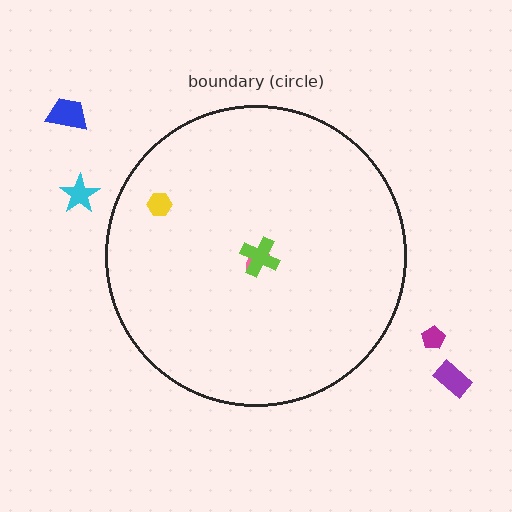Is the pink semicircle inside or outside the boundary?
Inside.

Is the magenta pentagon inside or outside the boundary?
Outside.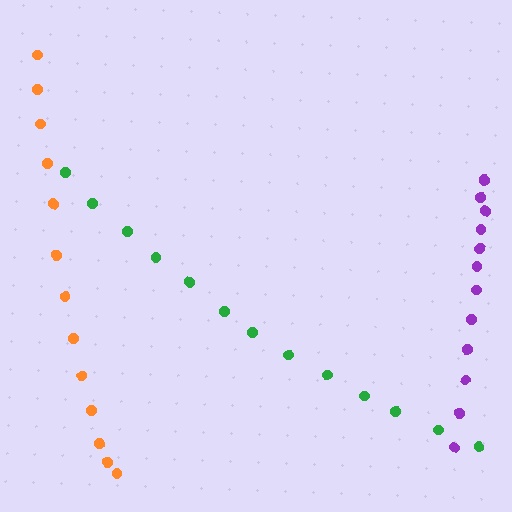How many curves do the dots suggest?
There are 3 distinct paths.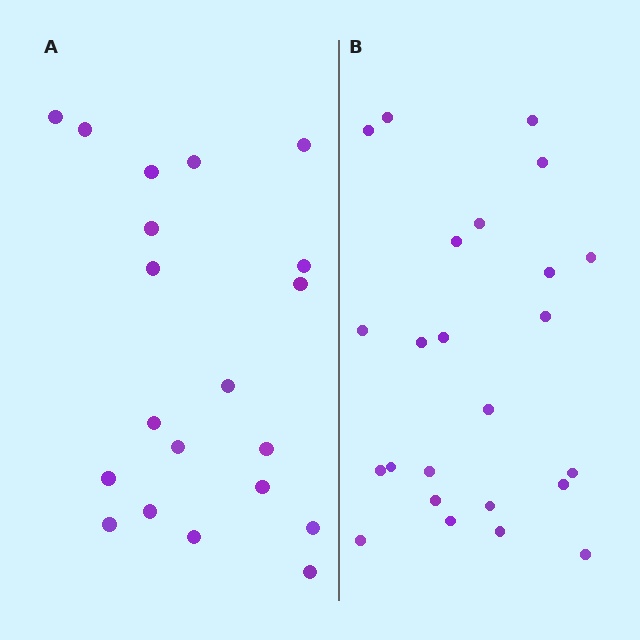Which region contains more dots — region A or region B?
Region B (the right region) has more dots.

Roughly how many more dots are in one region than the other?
Region B has about 4 more dots than region A.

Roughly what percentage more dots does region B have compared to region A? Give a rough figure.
About 20% more.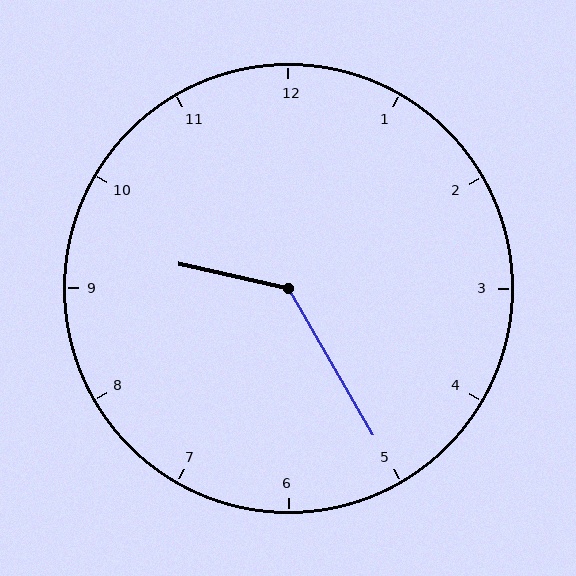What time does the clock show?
9:25.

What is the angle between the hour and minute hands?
Approximately 132 degrees.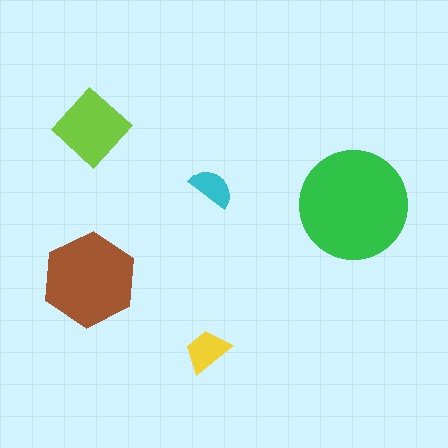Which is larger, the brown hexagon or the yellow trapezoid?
The brown hexagon.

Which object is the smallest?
The cyan semicircle.